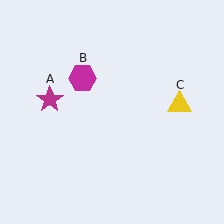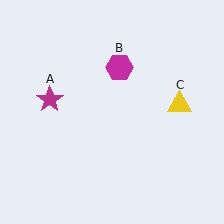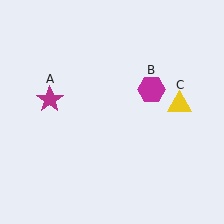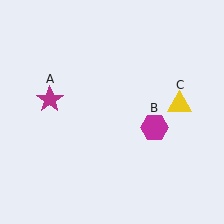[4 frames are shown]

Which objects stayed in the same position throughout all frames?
Magenta star (object A) and yellow triangle (object C) remained stationary.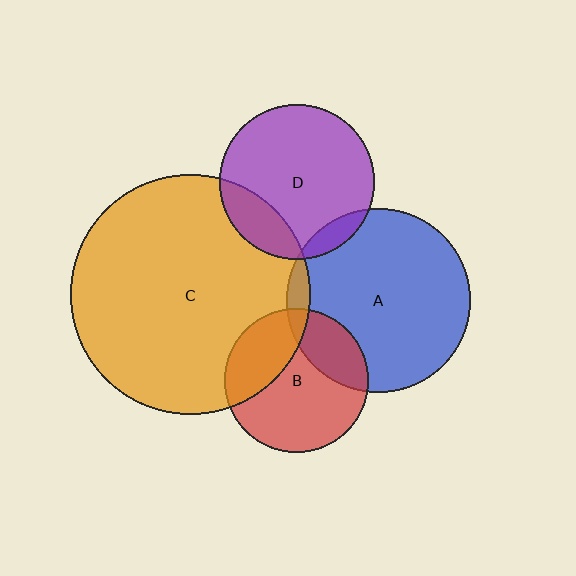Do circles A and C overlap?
Yes.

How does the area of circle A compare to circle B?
Approximately 1.6 times.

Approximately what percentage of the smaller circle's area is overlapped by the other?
Approximately 5%.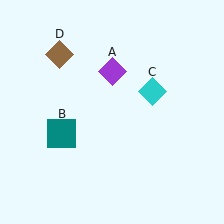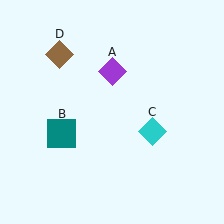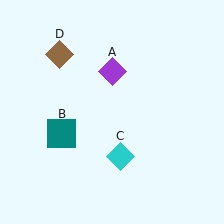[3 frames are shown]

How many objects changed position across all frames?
1 object changed position: cyan diamond (object C).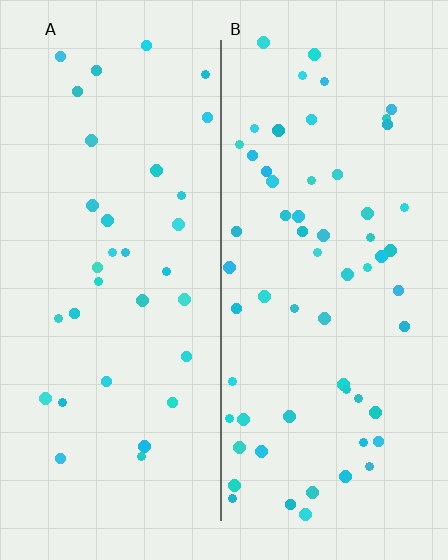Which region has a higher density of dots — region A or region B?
B (the right).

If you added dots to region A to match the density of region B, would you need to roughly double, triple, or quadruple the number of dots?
Approximately double.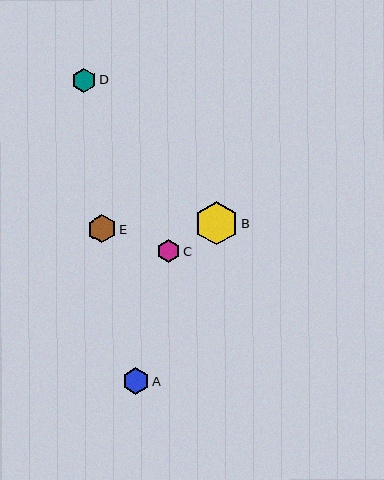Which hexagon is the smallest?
Hexagon C is the smallest with a size of approximately 23 pixels.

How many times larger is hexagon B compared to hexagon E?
Hexagon B is approximately 1.6 times the size of hexagon E.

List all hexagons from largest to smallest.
From largest to smallest: B, E, A, D, C.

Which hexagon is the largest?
Hexagon B is the largest with a size of approximately 44 pixels.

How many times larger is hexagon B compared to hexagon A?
Hexagon B is approximately 1.7 times the size of hexagon A.